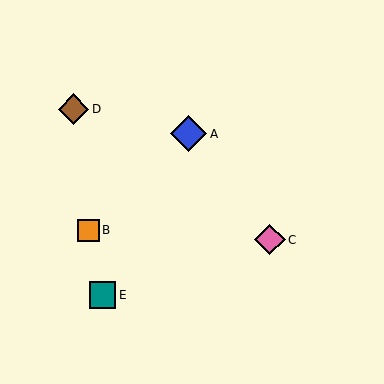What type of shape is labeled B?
Shape B is an orange square.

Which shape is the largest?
The blue diamond (labeled A) is the largest.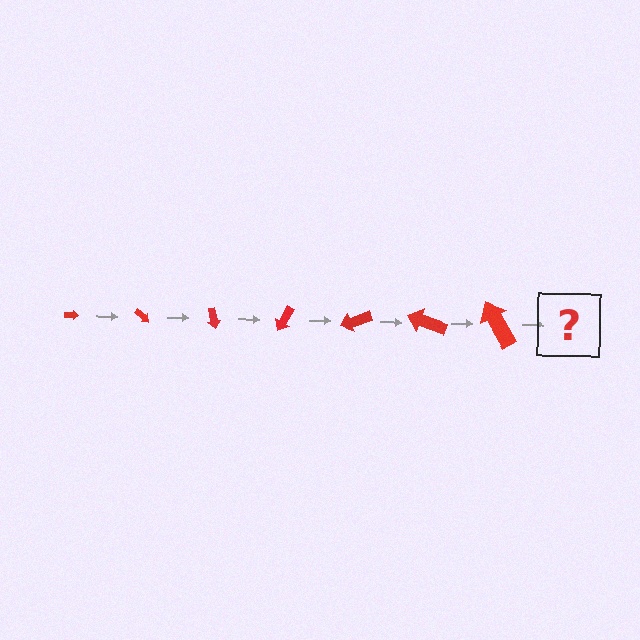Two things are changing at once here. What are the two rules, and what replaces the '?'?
The two rules are that the arrow grows larger each step and it rotates 40 degrees each step. The '?' should be an arrow, larger than the previous one and rotated 280 degrees from the start.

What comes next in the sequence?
The next element should be an arrow, larger than the previous one and rotated 280 degrees from the start.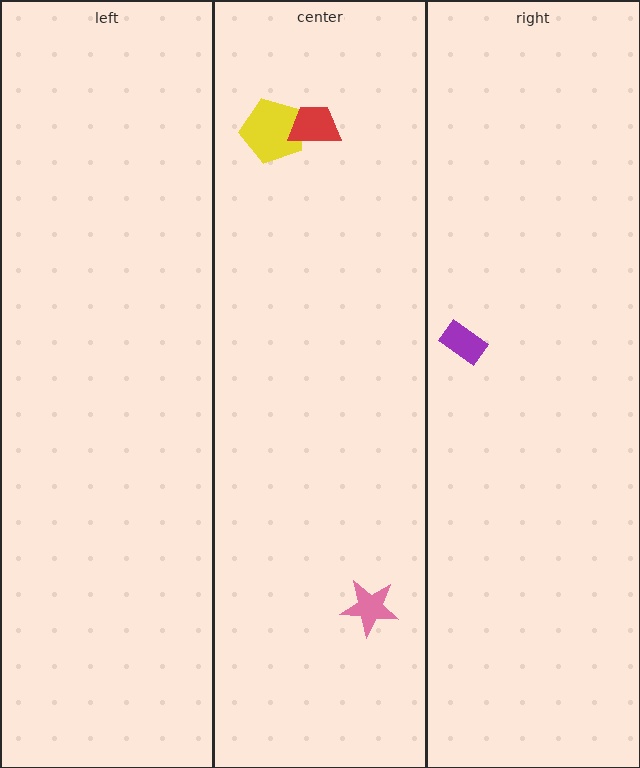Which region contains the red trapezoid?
The center region.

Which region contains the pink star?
The center region.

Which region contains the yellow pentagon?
The center region.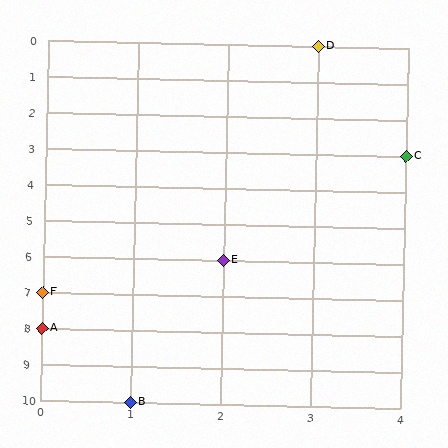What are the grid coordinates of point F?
Point F is at grid coordinates (0, 7).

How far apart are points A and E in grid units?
Points A and E are 2 columns and 2 rows apart (about 2.8 grid units diagonally).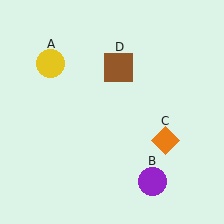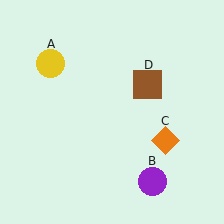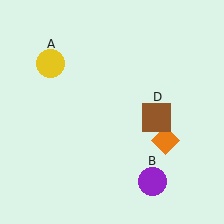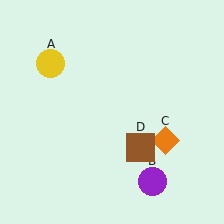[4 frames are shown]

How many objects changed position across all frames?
1 object changed position: brown square (object D).